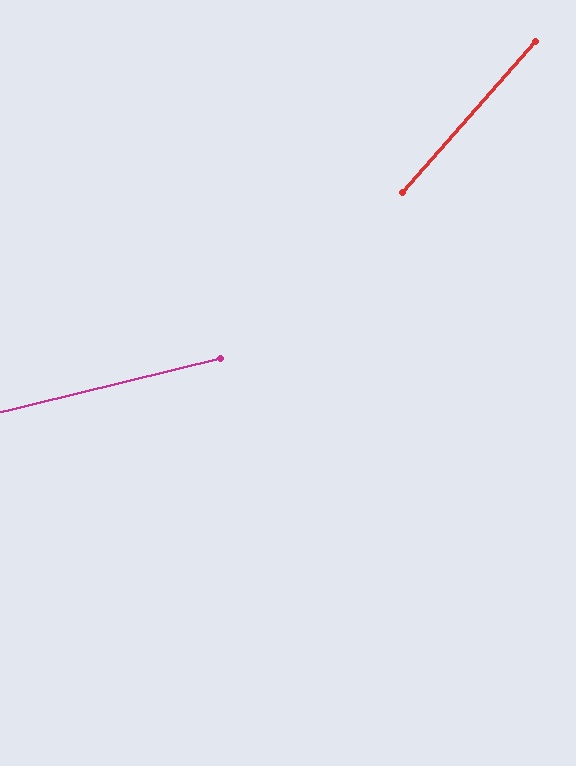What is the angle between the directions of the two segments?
Approximately 35 degrees.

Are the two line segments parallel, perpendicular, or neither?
Neither parallel nor perpendicular — they differ by about 35°.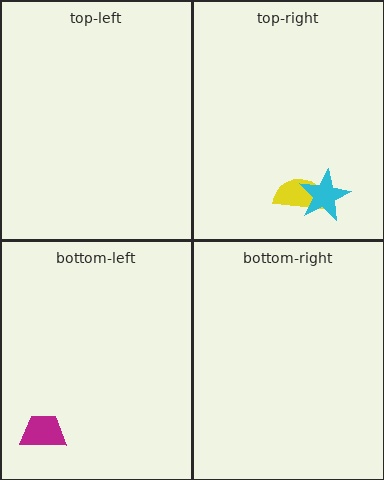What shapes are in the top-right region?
The yellow semicircle, the cyan star.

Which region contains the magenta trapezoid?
The bottom-left region.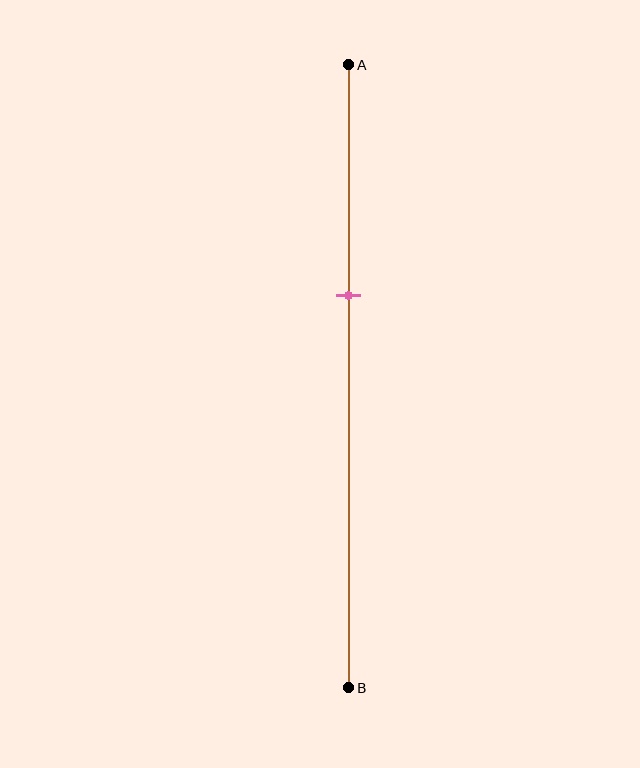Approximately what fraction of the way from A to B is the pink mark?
The pink mark is approximately 35% of the way from A to B.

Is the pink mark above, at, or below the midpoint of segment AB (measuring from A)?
The pink mark is above the midpoint of segment AB.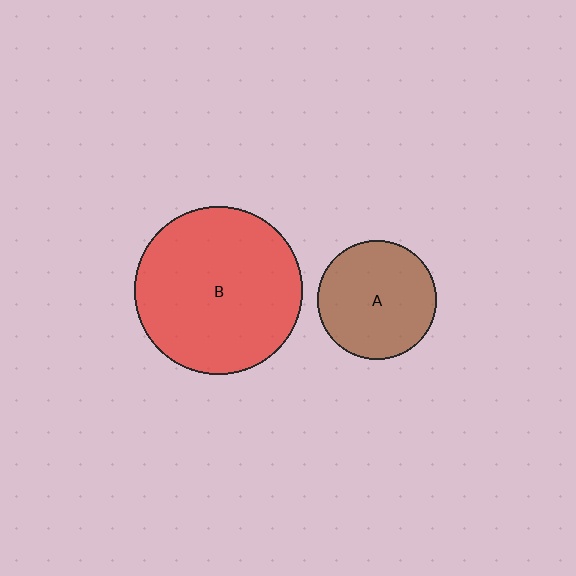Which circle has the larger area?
Circle B (red).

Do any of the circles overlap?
No, none of the circles overlap.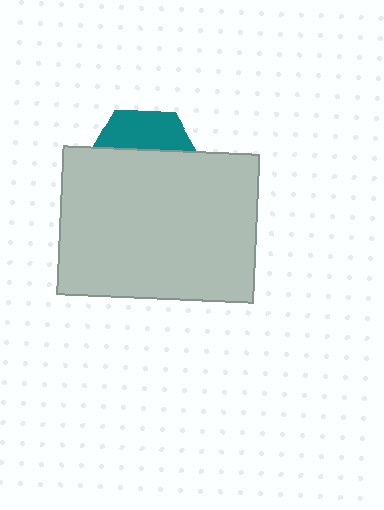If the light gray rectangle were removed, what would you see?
You would see the complete teal hexagon.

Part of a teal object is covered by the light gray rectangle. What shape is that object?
It is a hexagon.